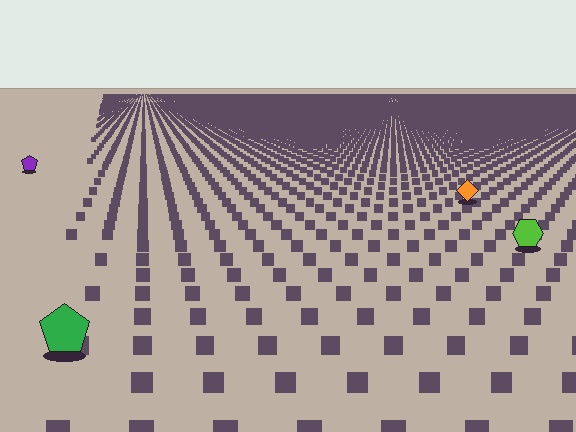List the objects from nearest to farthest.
From nearest to farthest: the green pentagon, the lime hexagon, the orange diamond, the purple pentagon.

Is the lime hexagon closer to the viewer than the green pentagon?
No. The green pentagon is closer — you can tell from the texture gradient: the ground texture is coarser near it.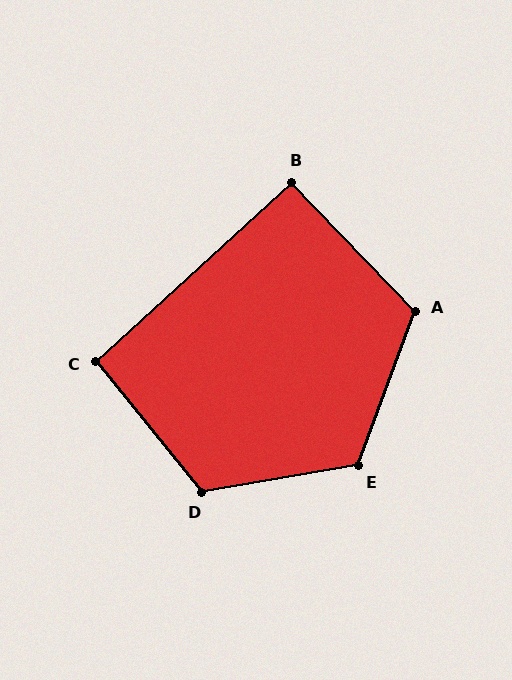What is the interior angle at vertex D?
Approximately 119 degrees (obtuse).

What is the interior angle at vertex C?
Approximately 94 degrees (approximately right).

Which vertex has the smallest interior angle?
B, at approximately 91 degrees.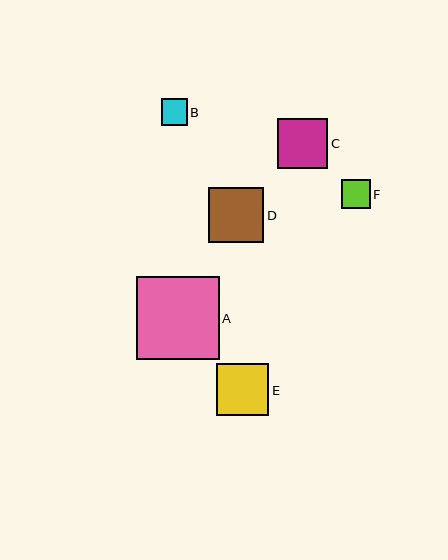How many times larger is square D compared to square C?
Square D is approximately 1.1 times the size of square C.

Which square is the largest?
Square A is the largest with a size of approximately 82 pixels.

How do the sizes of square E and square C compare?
Square E and square C are approximately the same size.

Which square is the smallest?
Square B is the smallest with a size of approximately 26 pixels.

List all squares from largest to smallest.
From largest to smallest: A, D, E, C, F, B.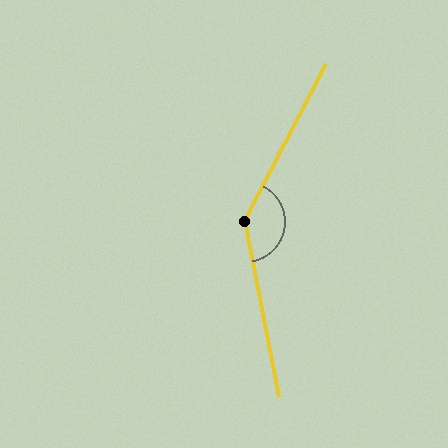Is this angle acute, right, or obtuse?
It is obtuse.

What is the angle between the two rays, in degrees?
Approximately 142 degrees.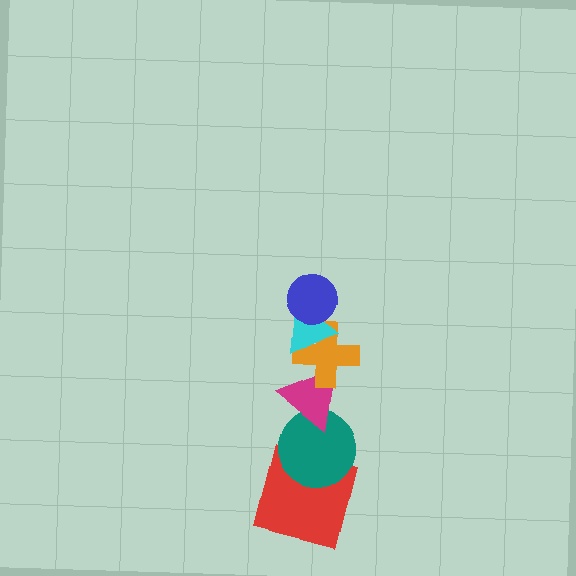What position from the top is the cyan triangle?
The cyan triangle is 2nd from the top.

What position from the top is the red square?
The red square is 6th from the top.